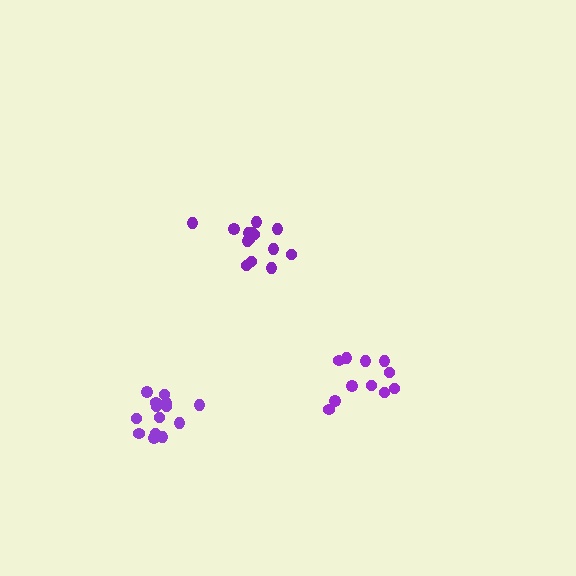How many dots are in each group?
Group 1: 11 dots, Group 2: 14 dots, Group 3: 14 dots (39 total).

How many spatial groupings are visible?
There are 3 spatial groupings.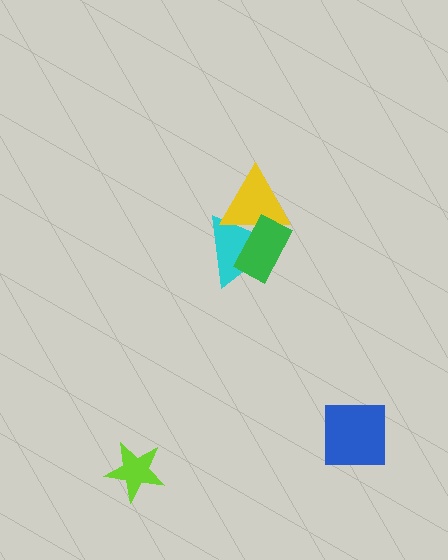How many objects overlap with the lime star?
0 objects overlap with the lime star.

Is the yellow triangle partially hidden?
Yes, it is partially covered by another shape.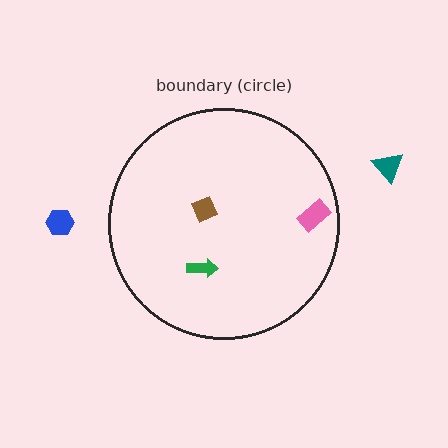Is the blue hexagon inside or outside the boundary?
Outside.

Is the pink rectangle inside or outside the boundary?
Inside.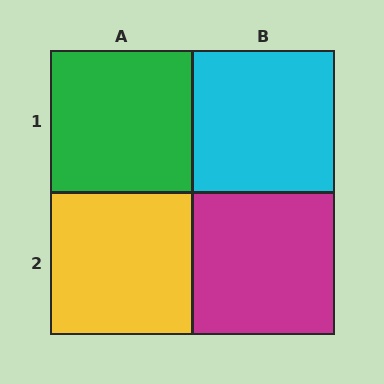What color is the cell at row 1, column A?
Green.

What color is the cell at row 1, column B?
Cyan.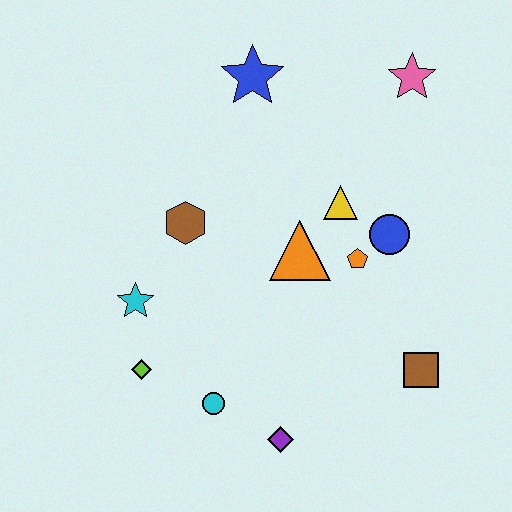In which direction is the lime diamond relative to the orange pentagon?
The lime diamond is to the left of the orange pentagon.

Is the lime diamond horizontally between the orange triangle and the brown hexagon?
No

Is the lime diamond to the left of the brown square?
Yes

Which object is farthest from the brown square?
The blue star is farthest from the brown square.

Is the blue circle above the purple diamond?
Yes